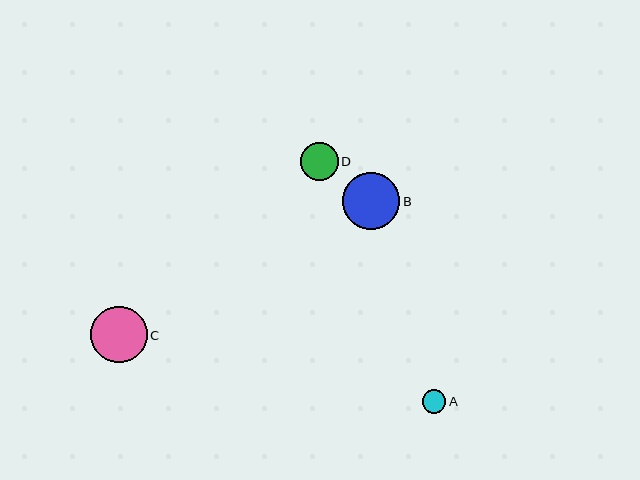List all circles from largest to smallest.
From largest to smallest: B, C, D, A.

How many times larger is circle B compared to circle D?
Circle B is approximately 1.5 times the size of circle D.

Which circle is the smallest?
Circle A is the smallest with a size of approximately 24 pixels.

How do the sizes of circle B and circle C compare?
Circle B and circle C are approximately the same size.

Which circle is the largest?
Circle B is the largest with a size of approximately 57 pixels.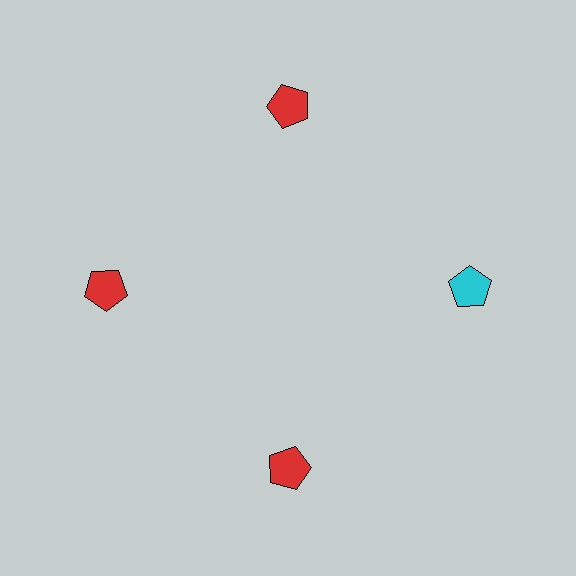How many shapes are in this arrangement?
There are 4 shapes arranged in a ring pattern.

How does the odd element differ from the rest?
It has a different color: cyan instead of red.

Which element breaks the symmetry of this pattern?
The cyan pentagon at roughly the 3 o'clock position breaks the symmetry. All other shapes are red pentagons.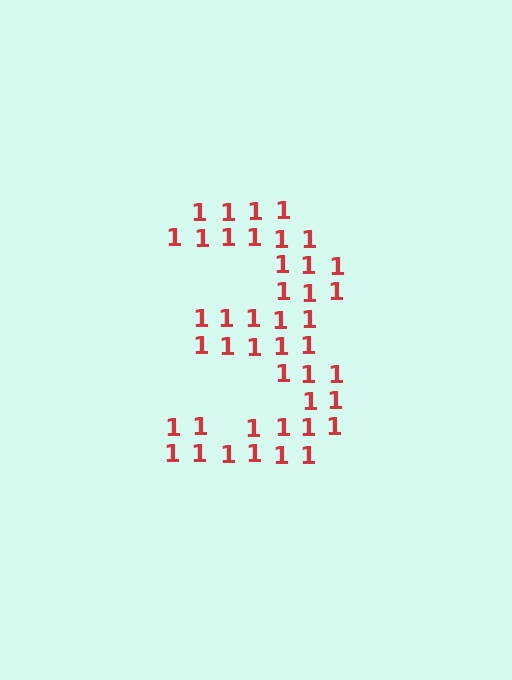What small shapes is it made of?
It is made of small digit 1's.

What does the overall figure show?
The overall figure shows the digit 3.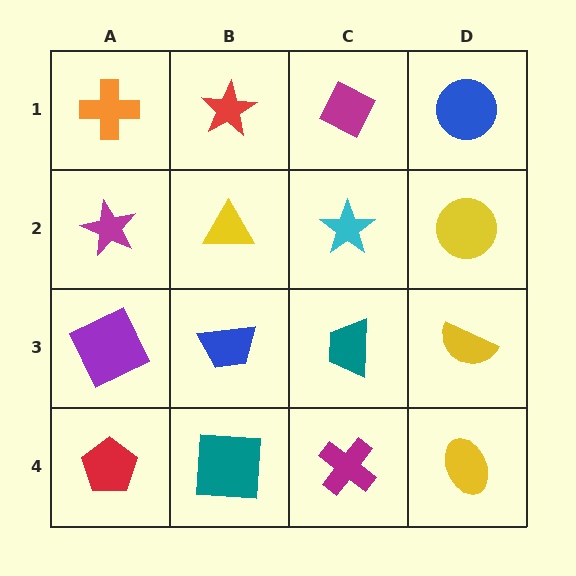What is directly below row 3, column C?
A magenta cross.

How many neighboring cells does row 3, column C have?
4.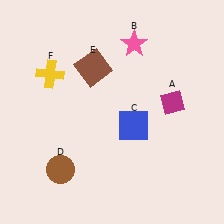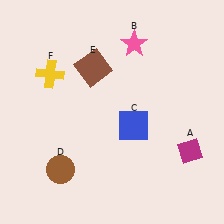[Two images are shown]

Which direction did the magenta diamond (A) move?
The magenta diamond (A) moved down.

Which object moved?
The magenta diamond (A) moved down.